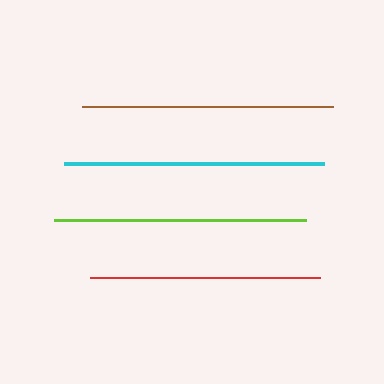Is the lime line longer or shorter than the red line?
The lime line is longer than the red line.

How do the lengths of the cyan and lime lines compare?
The cyan and lime lines are approximately the same length.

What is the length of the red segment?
The red segment is approximately 230 pixels long.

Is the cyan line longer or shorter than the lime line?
The cyan line is longer than the lime line.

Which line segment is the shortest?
The red line is the shortest at approximately 230 pixels.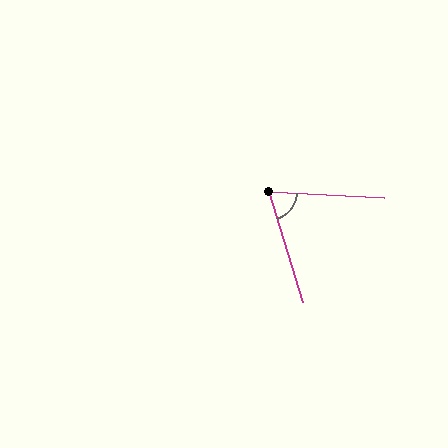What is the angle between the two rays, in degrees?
Approximately 70 degrees.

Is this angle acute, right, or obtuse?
It is acute.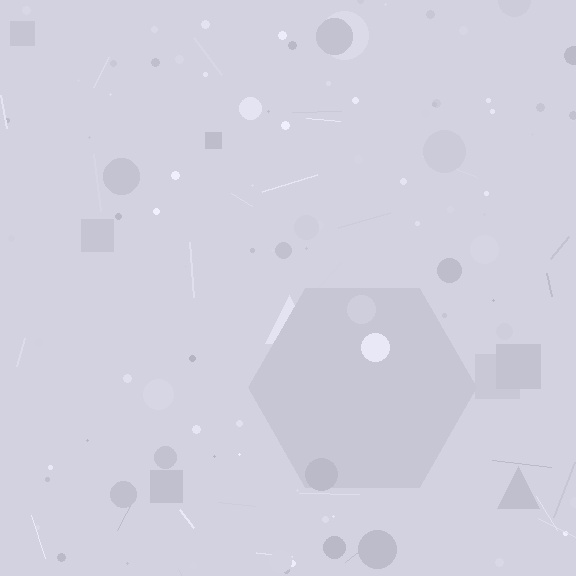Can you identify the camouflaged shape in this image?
The camouflaged shape is a hexagon.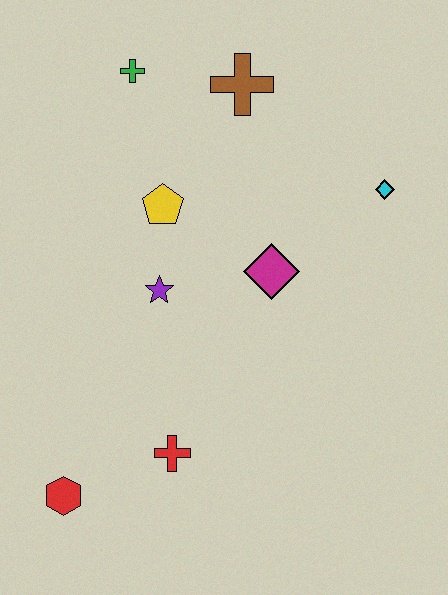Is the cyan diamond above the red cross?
Yes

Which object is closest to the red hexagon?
The red cross is closest to the red hexagon.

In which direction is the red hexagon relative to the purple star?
The red hexagon is below the purple star.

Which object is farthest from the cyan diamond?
The red hexagon is farthest from the cyan diamond.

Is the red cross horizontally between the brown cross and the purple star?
Yes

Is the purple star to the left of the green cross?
No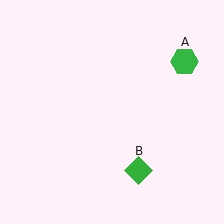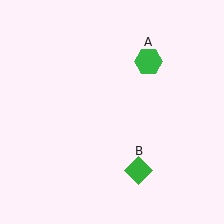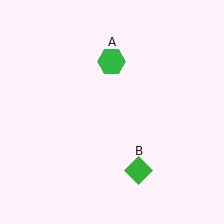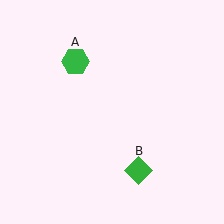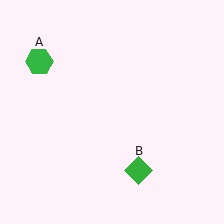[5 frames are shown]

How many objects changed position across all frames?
1 object changed position: green hexagon (object A).